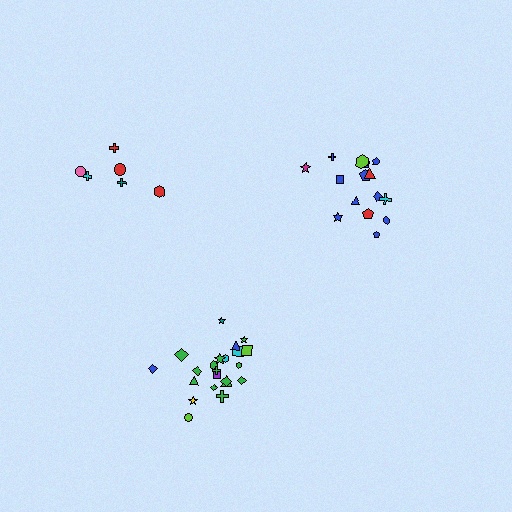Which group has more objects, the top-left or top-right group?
The top-right group.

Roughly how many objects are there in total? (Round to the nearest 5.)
Roughly 45 objects in total.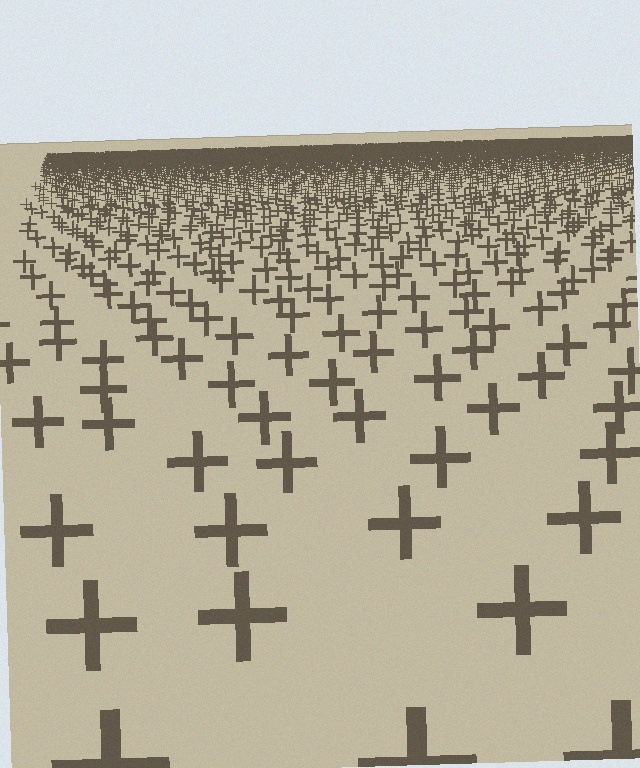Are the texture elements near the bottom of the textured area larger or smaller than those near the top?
Larger. Near the bottom, elements are closer to the viewer and appear at a bigger on-screen size.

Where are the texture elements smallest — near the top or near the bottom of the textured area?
Near the top.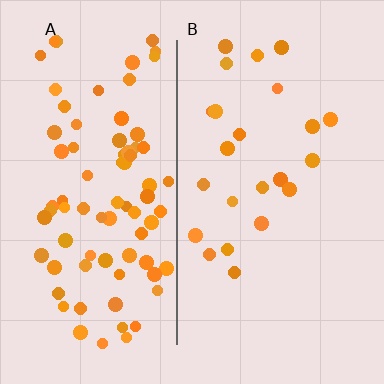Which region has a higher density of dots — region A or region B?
A (the left).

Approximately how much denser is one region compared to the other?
Approximately 3.4× — region A over region B.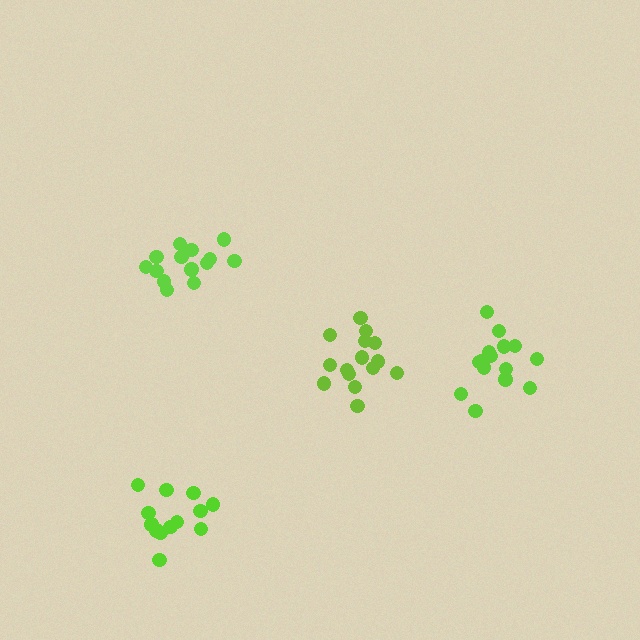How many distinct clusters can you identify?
There are 4 distinct clusters.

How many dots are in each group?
Group 1: 14 dots, Group 2: 15 dots, Group 3: 13 dots, Group 4: 15 dots (57 total).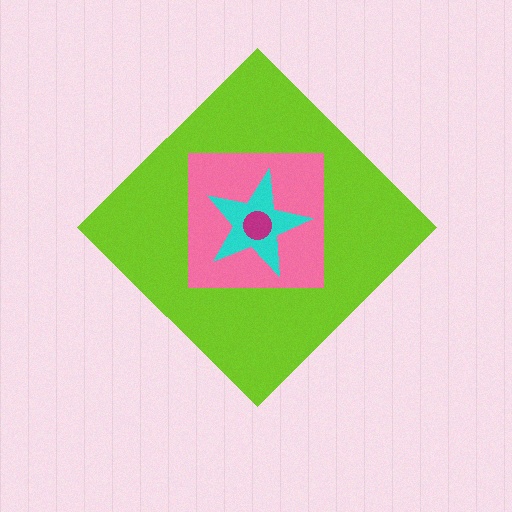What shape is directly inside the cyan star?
The magenta circle.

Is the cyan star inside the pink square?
Yes.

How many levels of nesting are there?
4.